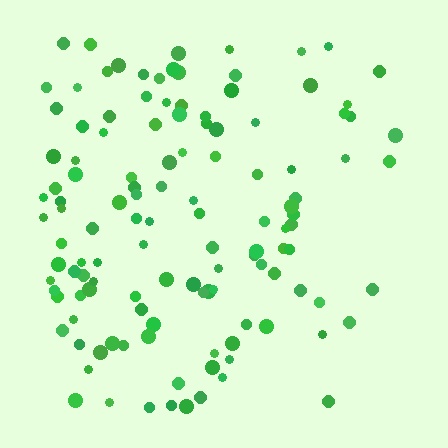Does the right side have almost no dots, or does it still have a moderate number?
Still a moderate number, just noticeably fewer than the left.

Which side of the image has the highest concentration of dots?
The left.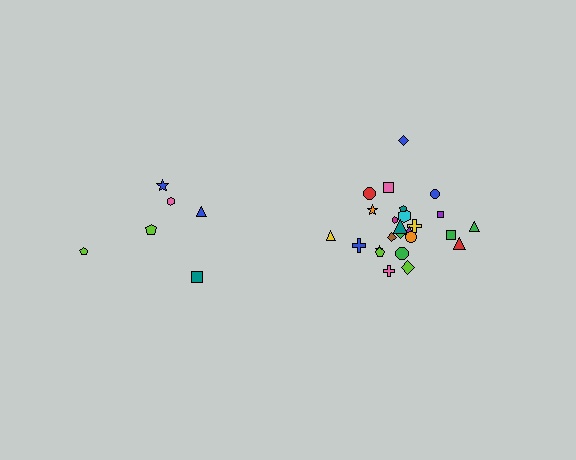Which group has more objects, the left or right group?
The right group.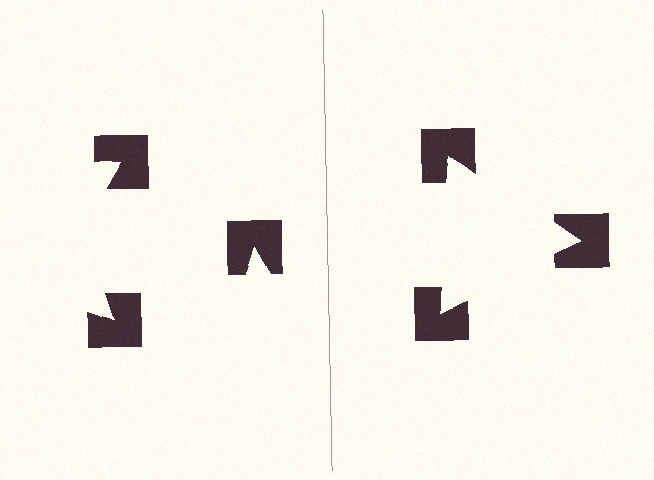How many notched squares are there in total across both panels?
6 — 3 on each side.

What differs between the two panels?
The notched squares are positioned identically on both sides; only the wedge orientations differ. On the right they align to a triangle; on the left they are misaligned.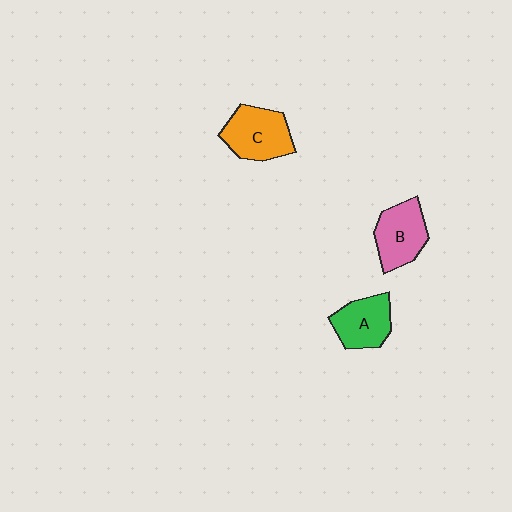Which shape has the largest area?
Shape C (orange).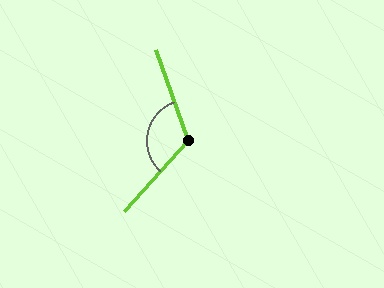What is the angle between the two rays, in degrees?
Approximately 118 degrees.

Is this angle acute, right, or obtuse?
It is obtuse.